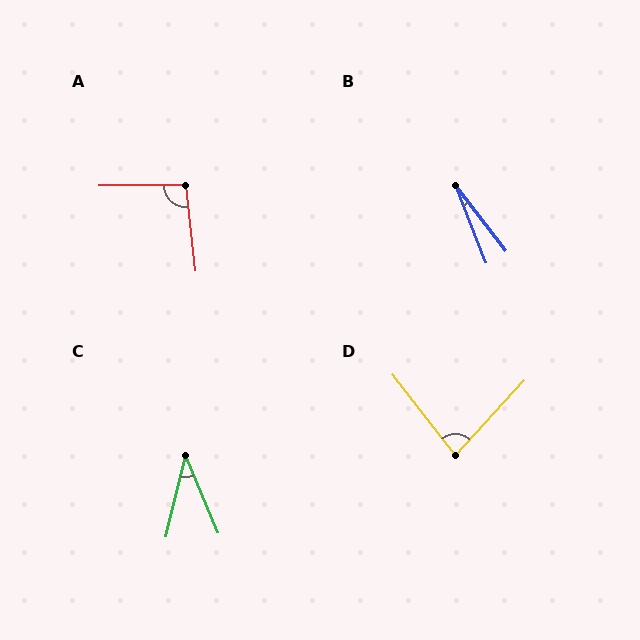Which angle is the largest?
A, at approximately 96 degrees.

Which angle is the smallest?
B, at approximately 16 degrees.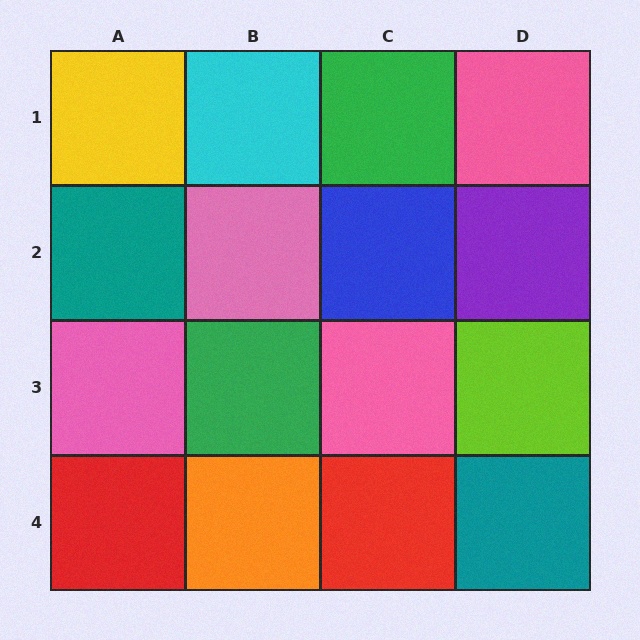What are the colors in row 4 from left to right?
Red, orange, red, teal.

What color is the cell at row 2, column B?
Pink.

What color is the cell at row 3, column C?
Pink.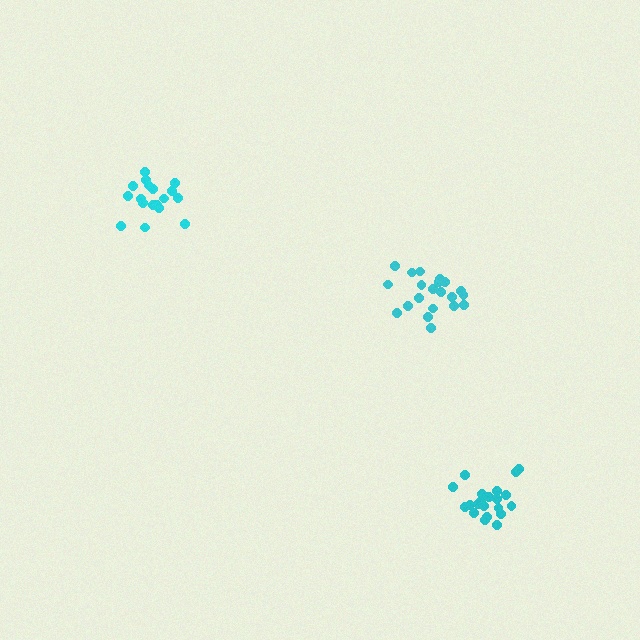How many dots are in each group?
Group 1: 21 dots, Group 2: 18 dots, Group 3: 21 dots (60 total).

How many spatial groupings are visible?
There are 3 spatial groupings.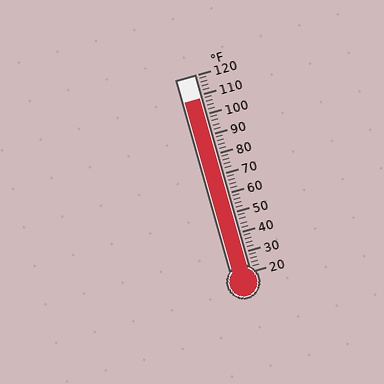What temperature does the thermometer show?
The thermometer shows approximately 108°F.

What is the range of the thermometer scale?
The thermometer scale ranges from 20°F to 120°F.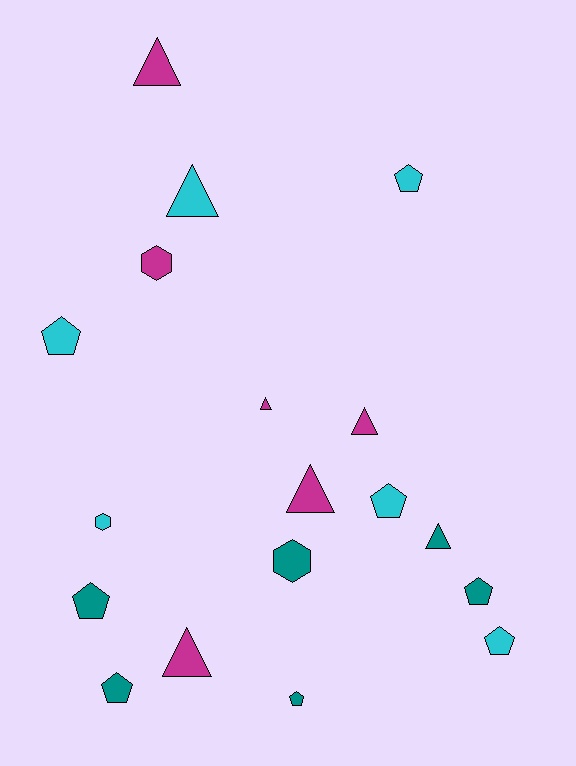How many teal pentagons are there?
There are 4 teal pentagons.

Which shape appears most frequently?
Pentagon, with 8 objects.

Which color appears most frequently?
Teal, with 6 objects.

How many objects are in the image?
There are 18 objects.